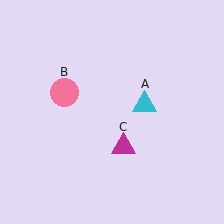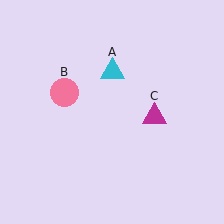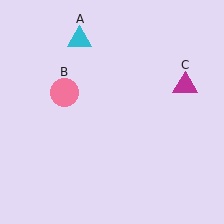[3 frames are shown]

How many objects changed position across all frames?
2 objects changed position: cyan triangle (object A), magenta triangle (object C).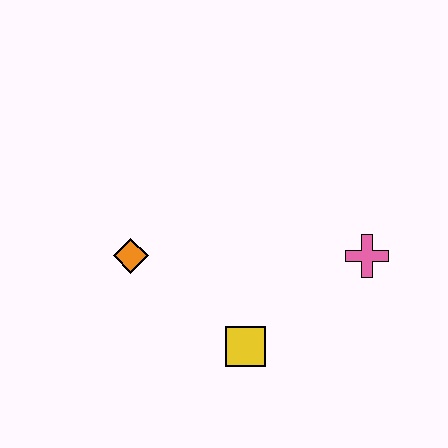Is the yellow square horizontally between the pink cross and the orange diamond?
Yes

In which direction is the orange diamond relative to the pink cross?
The orange diamond is to the left of the pink cross.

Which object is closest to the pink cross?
The yellow square is closest to the pink cross.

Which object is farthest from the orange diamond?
The pink cross is farthest from the orange diamond.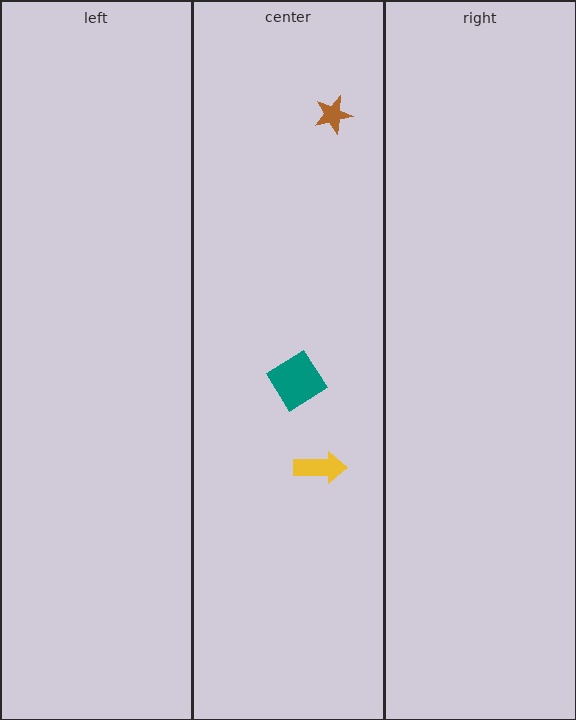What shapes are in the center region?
The teal diamond, the yellow arrow, the brown star.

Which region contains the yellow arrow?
The center region.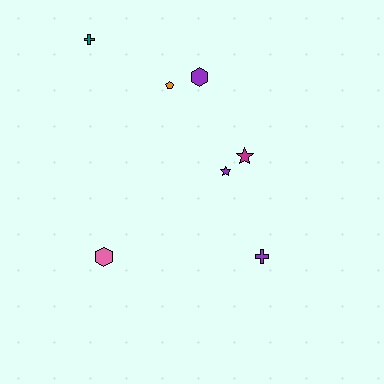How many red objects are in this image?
There are no red objects.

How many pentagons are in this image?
There is 1 pentagon.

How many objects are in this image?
There are 7 objects.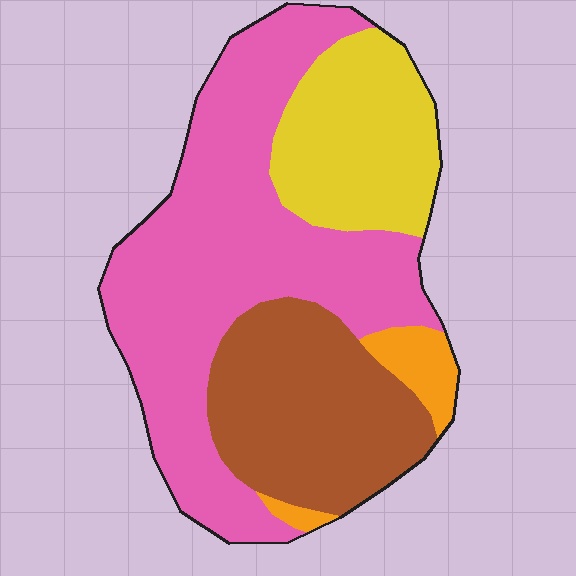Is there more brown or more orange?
Brown.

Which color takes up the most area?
Pink, at roughly 50%.